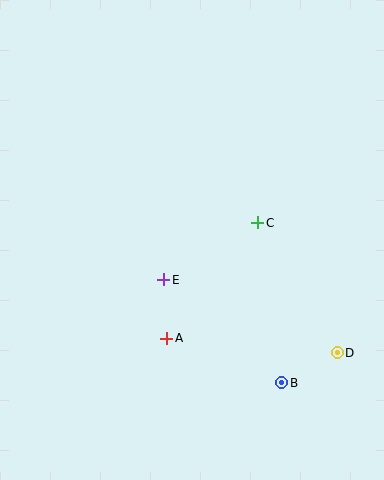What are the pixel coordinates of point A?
Point A is at (167, 338).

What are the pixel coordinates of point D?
Point D is at (337, 353).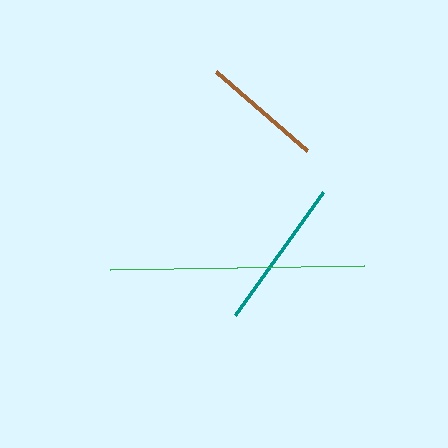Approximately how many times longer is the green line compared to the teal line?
The green line is approximately 1.7 times the length of the teal line.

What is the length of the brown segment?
The brown segment is approximately 120 pixels long.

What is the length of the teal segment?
The teal segment is approximately 151 pixels long.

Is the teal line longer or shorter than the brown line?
The teal line is longer than the brown line.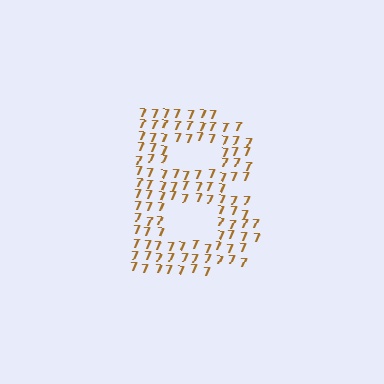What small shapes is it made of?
It is made of small digit 7's.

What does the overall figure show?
The overall figure shows the letter B.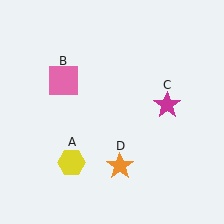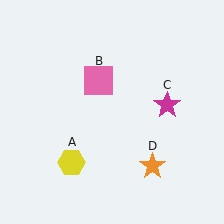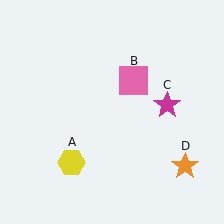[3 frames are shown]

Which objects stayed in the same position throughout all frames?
Yellow hexagon (object A) and magenta star (object C) remained stationary.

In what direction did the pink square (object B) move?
The pink square (object B) moved right.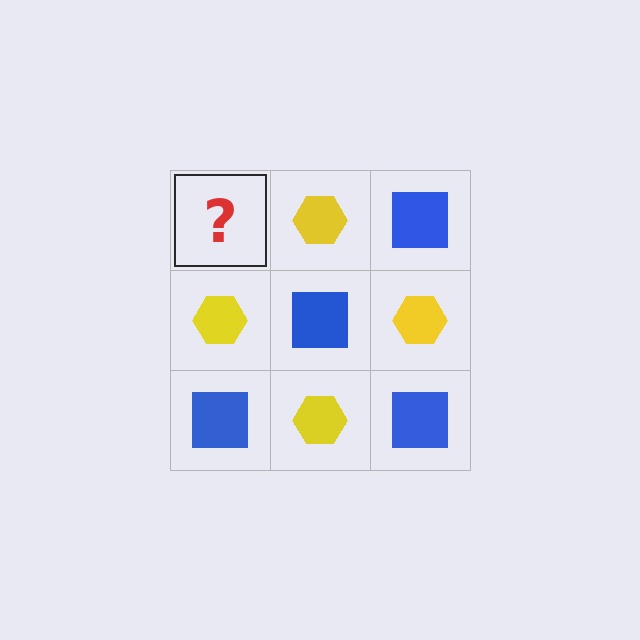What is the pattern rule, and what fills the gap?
The rule is that it alternates blue square and yellow hexagon in a checkerboard pattern. The gap should be filled with a blue square.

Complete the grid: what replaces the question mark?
The question mark should be replaced with a blue square.